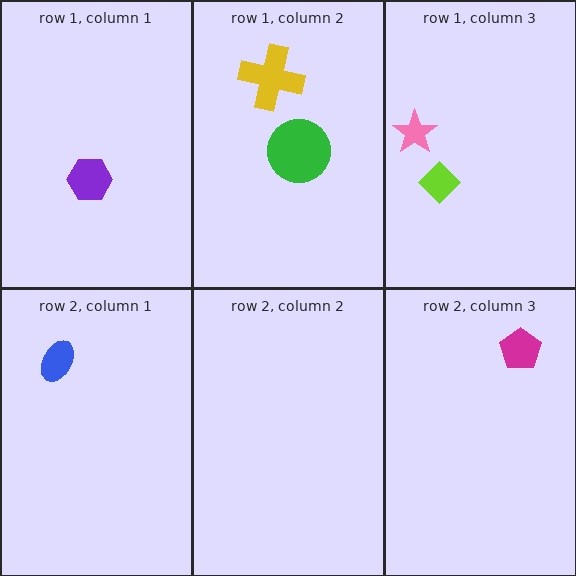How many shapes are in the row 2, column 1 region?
1.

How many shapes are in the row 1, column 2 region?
2.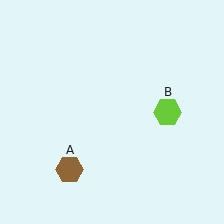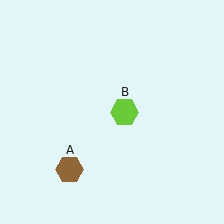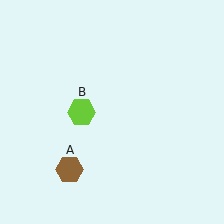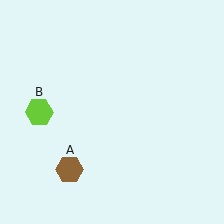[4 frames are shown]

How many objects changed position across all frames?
1 object changed position: lime hexagon (object B).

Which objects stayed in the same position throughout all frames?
Brown hexagon (object A) remained stationary.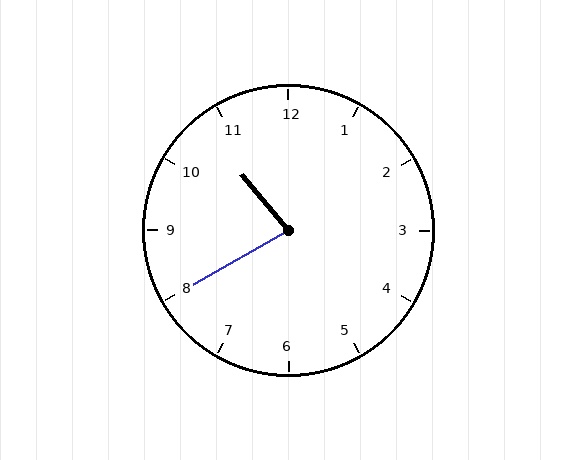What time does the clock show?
10:40.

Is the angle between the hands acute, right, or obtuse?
It is acute.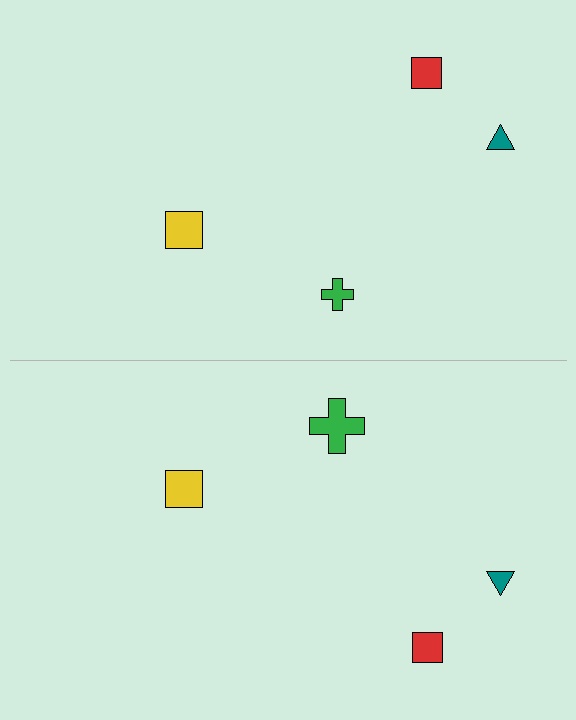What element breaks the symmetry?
The green cross on the bottom side has a different size than its mirror counterpart.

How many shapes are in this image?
There are 8 shapes in this image.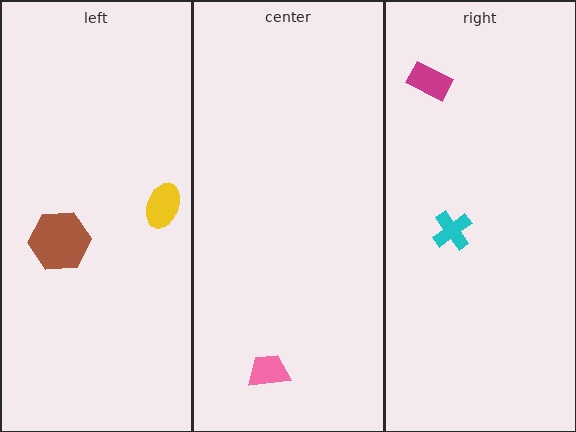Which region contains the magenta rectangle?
The right region.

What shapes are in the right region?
The cyan cross, the magenta rectangle.